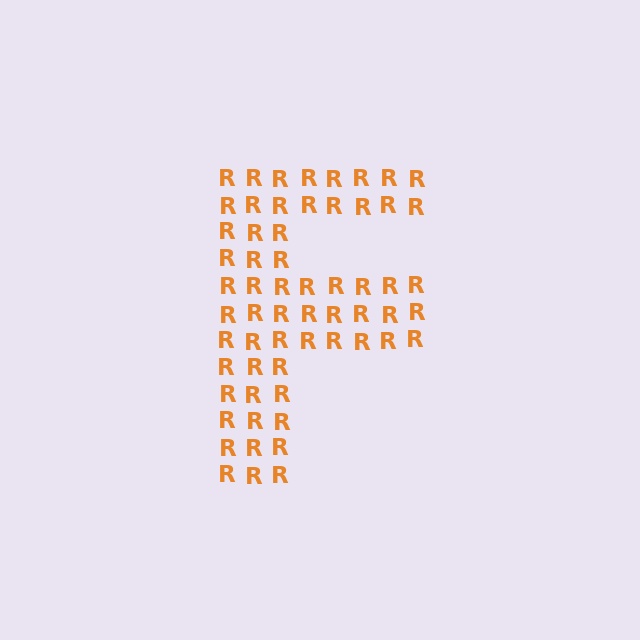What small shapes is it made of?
It is made of small letter R's.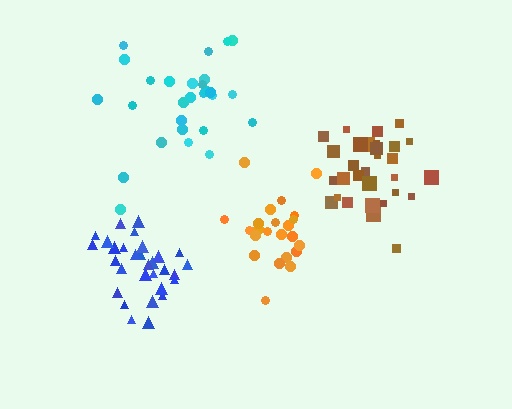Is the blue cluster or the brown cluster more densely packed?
Blue.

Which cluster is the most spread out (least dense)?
Cyan.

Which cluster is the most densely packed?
Blue.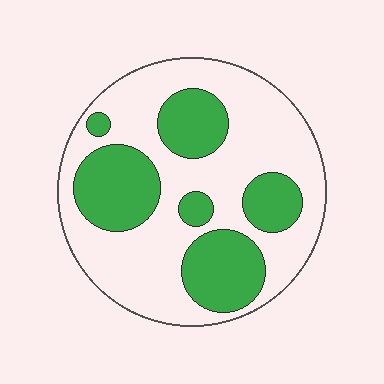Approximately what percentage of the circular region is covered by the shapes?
Approximately 35%.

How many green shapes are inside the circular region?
6.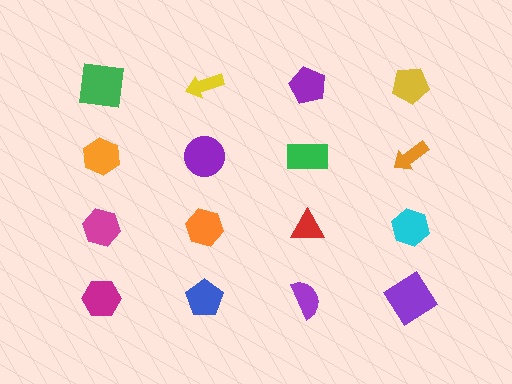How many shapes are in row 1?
4 shapes.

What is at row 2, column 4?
An orange arrow.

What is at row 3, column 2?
An orange hexagon.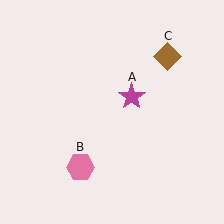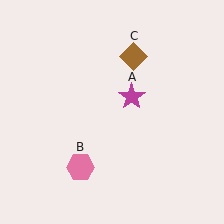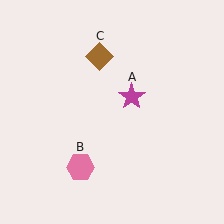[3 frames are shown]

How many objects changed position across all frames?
1 object changed position: brown diamond (object C).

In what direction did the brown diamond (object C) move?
The brown diamond (object C) moved left.